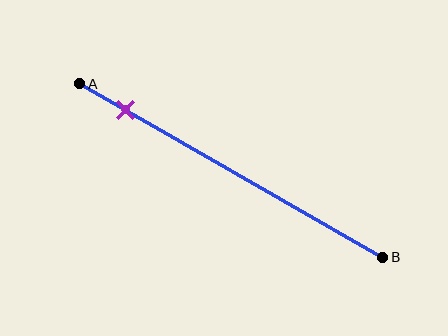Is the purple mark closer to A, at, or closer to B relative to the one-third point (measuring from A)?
The purple mark is closer to point A than the one-third point of segment AB.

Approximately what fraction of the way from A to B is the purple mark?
The purple mark is approximately 15% of the way from A to B.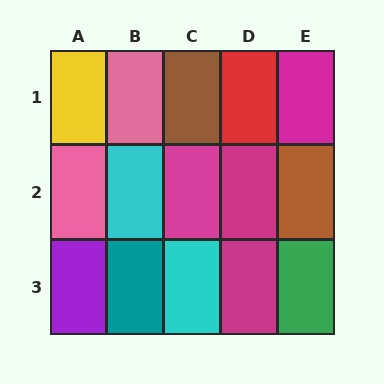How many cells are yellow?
1 cell is yellow.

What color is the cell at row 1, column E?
Magenta.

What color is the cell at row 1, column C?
Brown.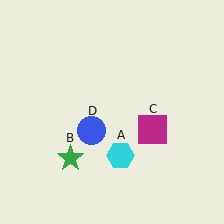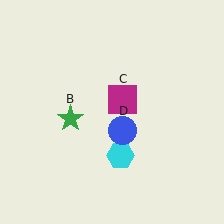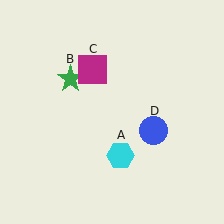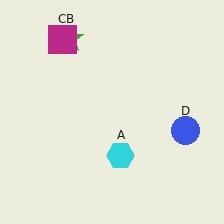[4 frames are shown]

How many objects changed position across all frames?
3 objects changed position: green star (object B), magenta square (object C), blue circle (object D).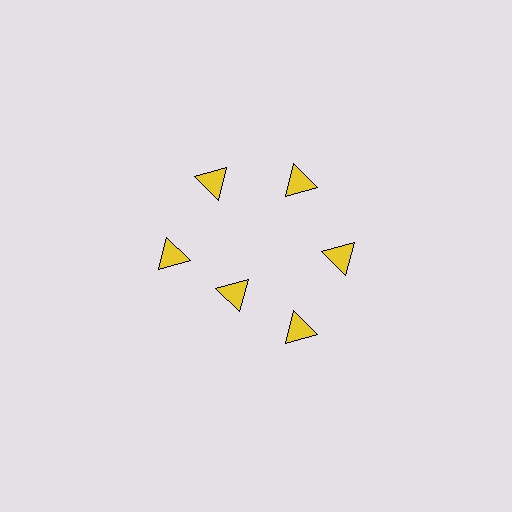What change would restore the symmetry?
The symmetry would be restored by moving it outward, back onto the ring so that all 6 triangles sit at equal angles and equal distance from the center.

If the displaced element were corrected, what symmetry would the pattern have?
It would have 6-fold rotational symmetry — the pattern would map onto itself every 60 degrees.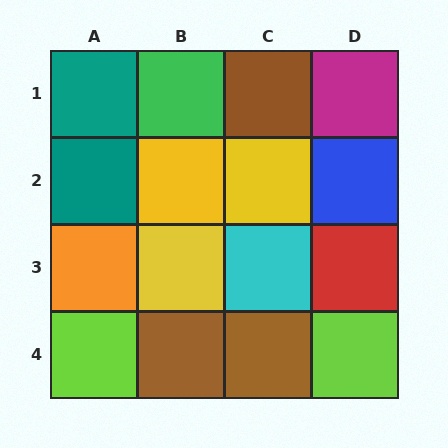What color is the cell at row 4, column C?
Brown.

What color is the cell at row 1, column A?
Teal.